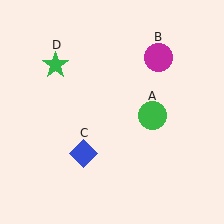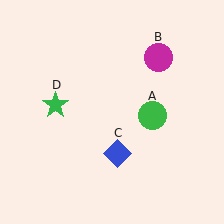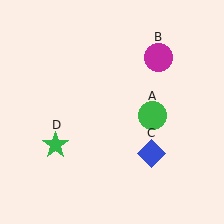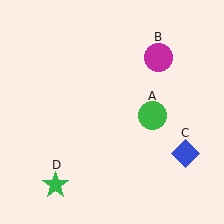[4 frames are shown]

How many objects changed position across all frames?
2 objects changed position: blue diamond (object C), green star (object D).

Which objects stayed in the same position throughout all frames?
Green circle (object A) and magenta circle (object B) remained stationary.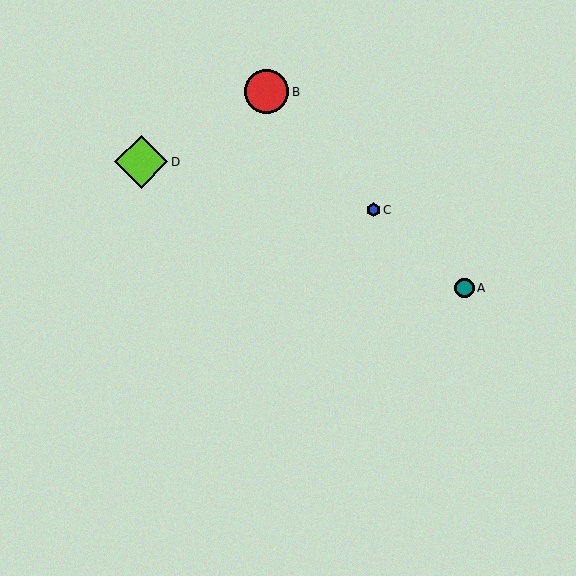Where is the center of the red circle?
The center of the red circle is at (266, 92).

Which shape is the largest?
The lime diamond (labeled D) is the largest.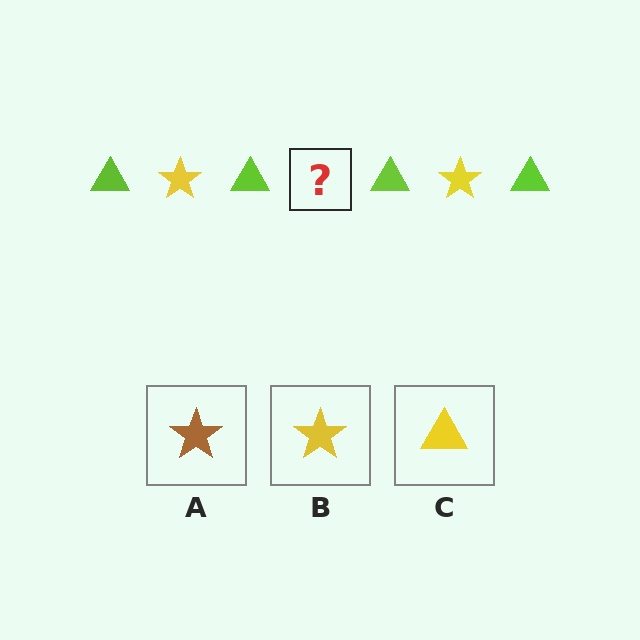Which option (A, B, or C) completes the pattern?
B.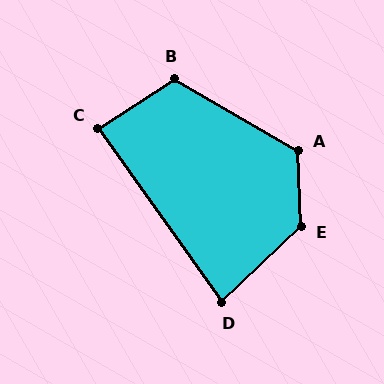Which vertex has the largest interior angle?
E, at approximately 132 degrees.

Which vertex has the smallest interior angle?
D, at approximately 82 degrees.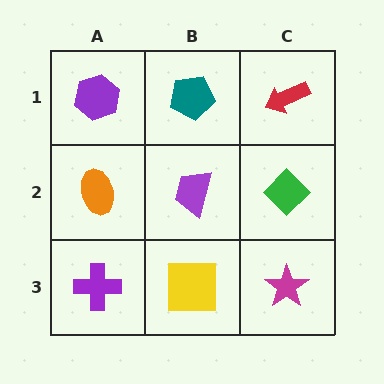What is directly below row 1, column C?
A green diamond.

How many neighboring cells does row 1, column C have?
2.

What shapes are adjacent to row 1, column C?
A green diamond (row 2, column C), a teal pentagon (row 1, column B).